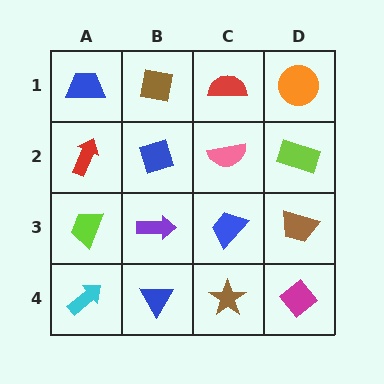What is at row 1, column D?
An orange circle.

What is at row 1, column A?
A blue trapezoid.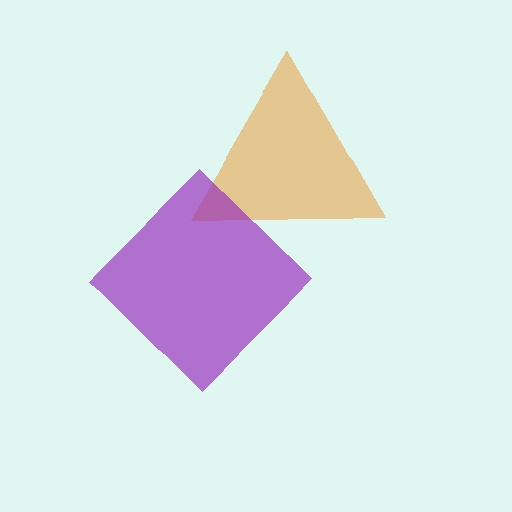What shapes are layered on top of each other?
The layered shapes are: an orange triangle, a purple diamond.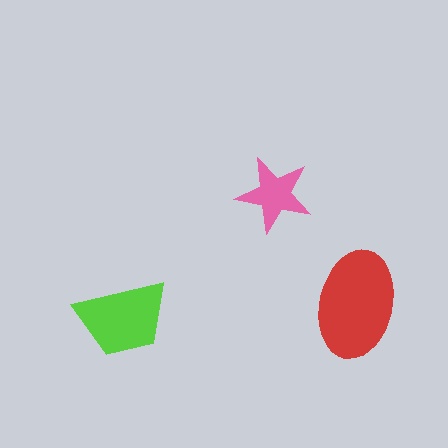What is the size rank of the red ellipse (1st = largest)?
1st.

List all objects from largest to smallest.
The red ellipse, the lime trapezoid, the pink star.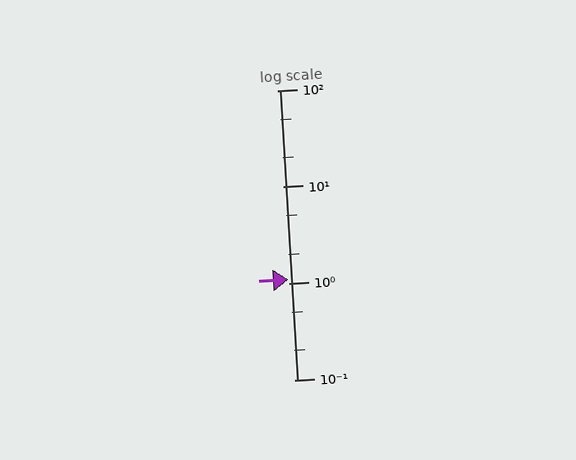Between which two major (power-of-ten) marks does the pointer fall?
The pointer is between 1 and 10.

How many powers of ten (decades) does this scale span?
The scale spans 3 decades, from 0.1 to 100.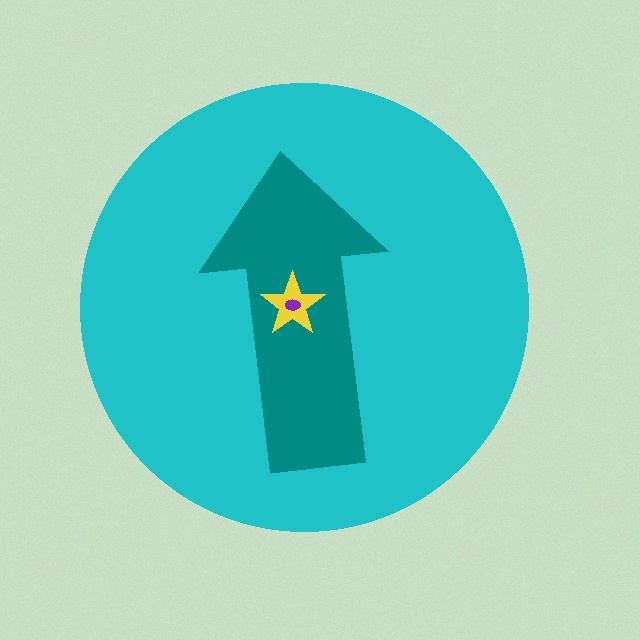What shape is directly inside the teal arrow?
The yellow star.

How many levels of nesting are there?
4.